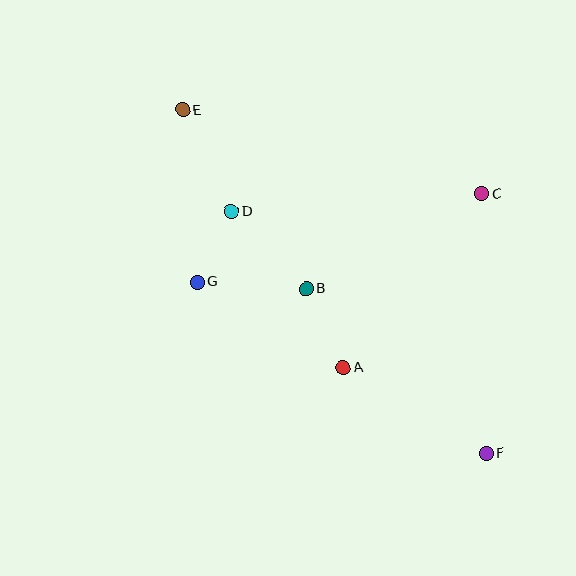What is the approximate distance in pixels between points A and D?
The distance between A and D is approximately 192 pixels.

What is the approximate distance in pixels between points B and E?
The distance between B and E is approximately 217 pixels.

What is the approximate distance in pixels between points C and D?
The distance between C and D is approximately 251 pixels.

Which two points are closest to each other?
Points D and G are closest to each other.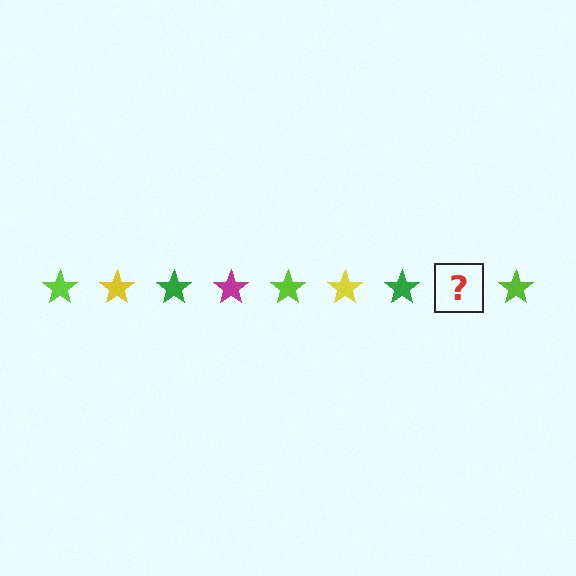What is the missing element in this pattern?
The missing element is a magenta star.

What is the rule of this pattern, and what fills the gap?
The rule is that the pattern cycles through lime, yellow, green, magenta stars. The gap should be filled with a magenta star.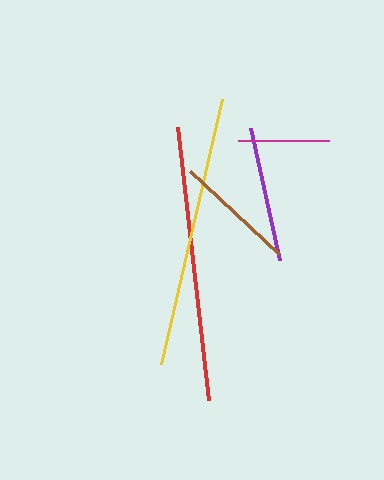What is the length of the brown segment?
The brown segment is approximately 122 pixels long.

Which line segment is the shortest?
The magenta line is the shortest at approximately 91 pixels.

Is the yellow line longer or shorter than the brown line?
The yellow line is longer than the brown line.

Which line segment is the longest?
The red line is the longest at approximately 276 pixels.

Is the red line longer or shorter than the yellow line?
The red line is longer than the yellow line.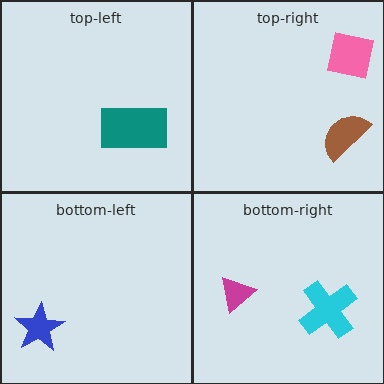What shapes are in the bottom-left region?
The blue star.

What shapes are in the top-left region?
The teal rectangle.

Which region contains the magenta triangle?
The bottom-right region.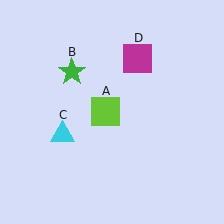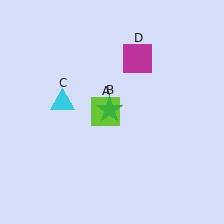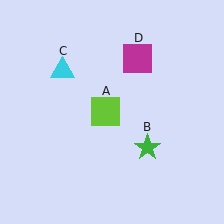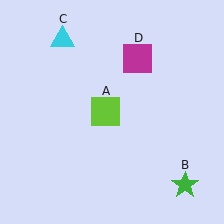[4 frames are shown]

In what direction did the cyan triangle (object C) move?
The cyan triangle (object C) moved up.